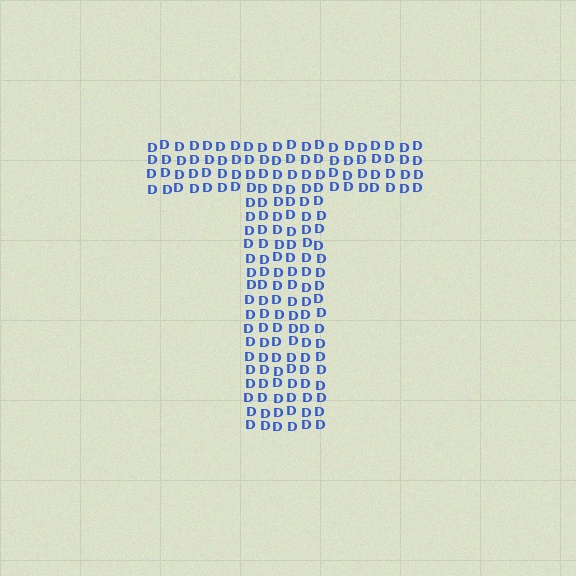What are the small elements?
The small elements are letter D's.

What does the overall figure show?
The overall figure shows the letter T.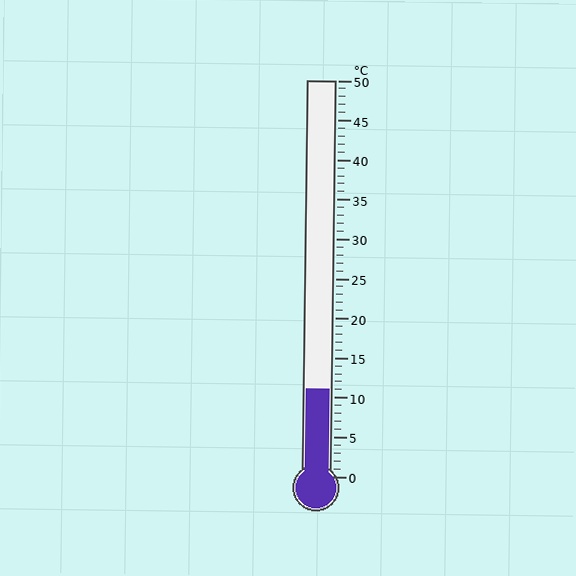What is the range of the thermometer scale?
The thermometer scale ranges from 0°C to 50°C.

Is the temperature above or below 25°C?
The temperature is below 25°C.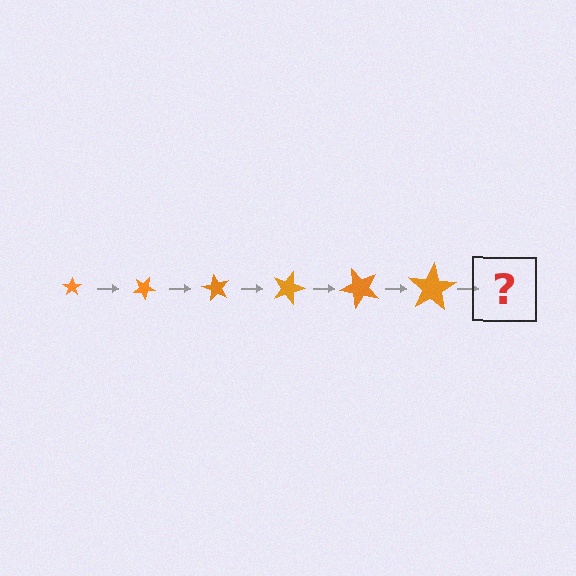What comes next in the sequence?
The next element should be a star, larger than the previous one and rotated 180 degrees from the start.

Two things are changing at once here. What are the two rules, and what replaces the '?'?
The two rules are that the star grows larger each step and it rotates 30 degrees each step. The '?' should be a star, larger than the previous one and rotated 180 degrees from the start.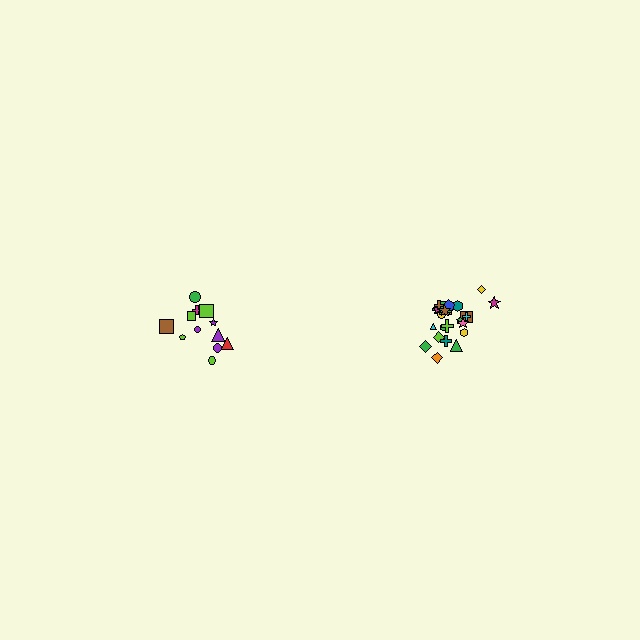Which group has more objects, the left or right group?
The right group.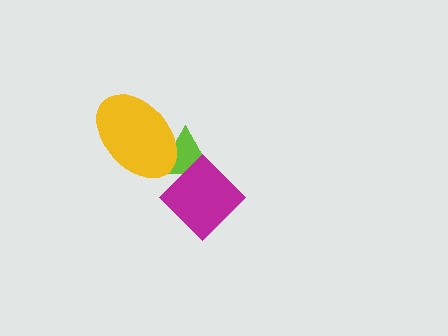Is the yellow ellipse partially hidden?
No, no other shape covers it.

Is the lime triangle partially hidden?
Yes, it is partially covered by another shape.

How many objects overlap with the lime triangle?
2 objects overlap with the lime triangle.